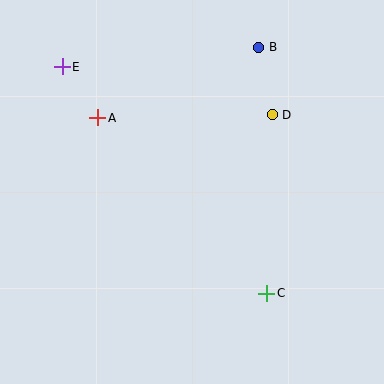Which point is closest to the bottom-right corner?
Point C is closest to the bottom-right corner.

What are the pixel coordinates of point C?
Point C is at (267, 293).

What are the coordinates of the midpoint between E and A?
The midpoint between E and A is at (80, 92).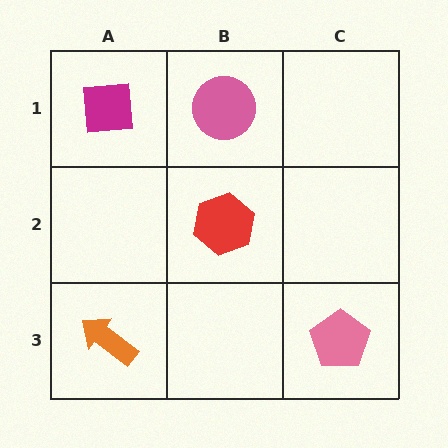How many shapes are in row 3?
2 shapes.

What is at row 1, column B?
A pink circle.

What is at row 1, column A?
A magenta square.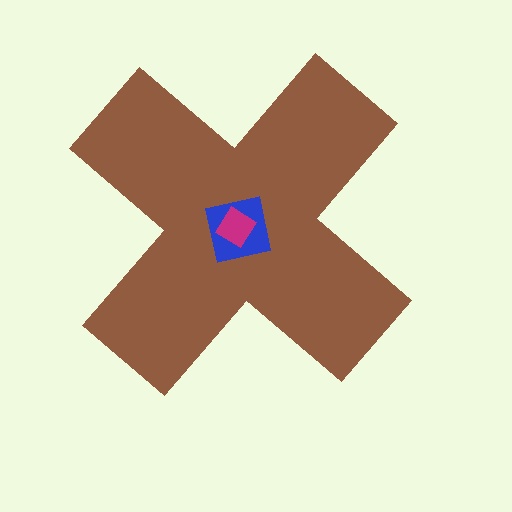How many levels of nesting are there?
3.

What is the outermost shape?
The brown cross.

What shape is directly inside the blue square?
The magenta diamond.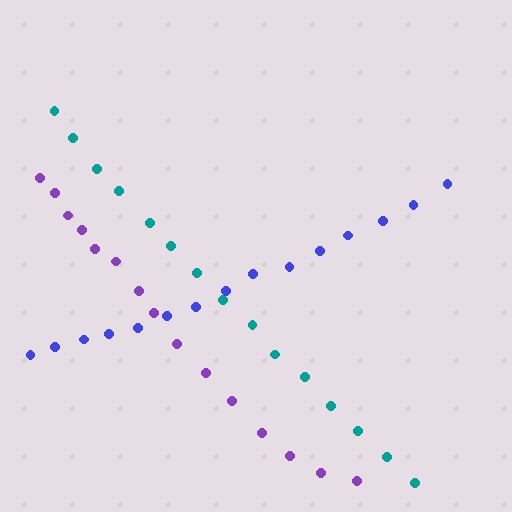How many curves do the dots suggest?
There are 3 distinct paths.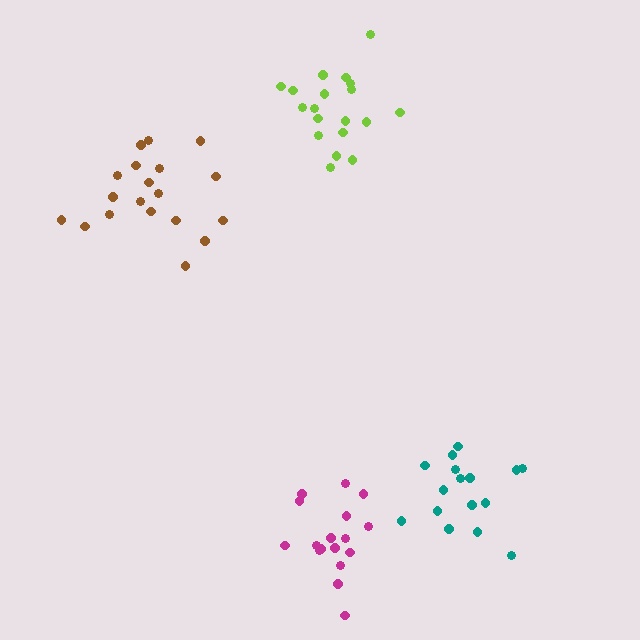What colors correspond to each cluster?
The clusters are colored: magenta, lime, brown, teal.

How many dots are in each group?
Group 1: 17 dots, Group 2: 19 dots, Group 3: 19 dots, Group 4: 16 dots (71 total).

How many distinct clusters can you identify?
There are 4 distinct clusters.